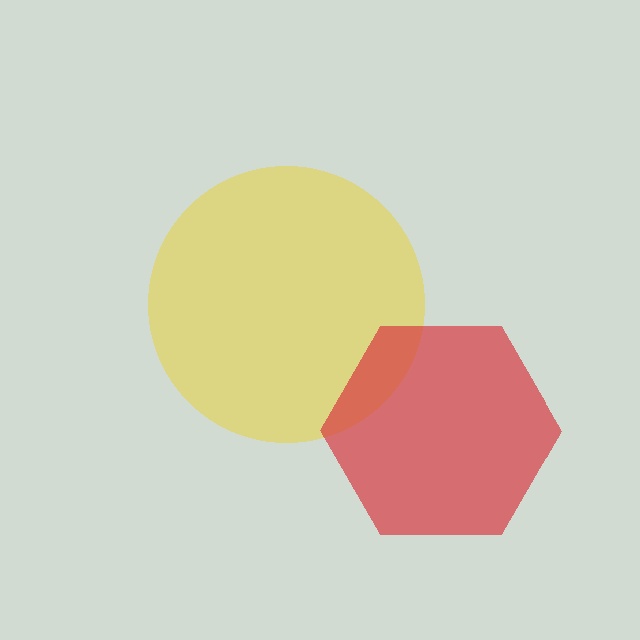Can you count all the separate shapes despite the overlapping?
Yes, there are 2 separate shapes.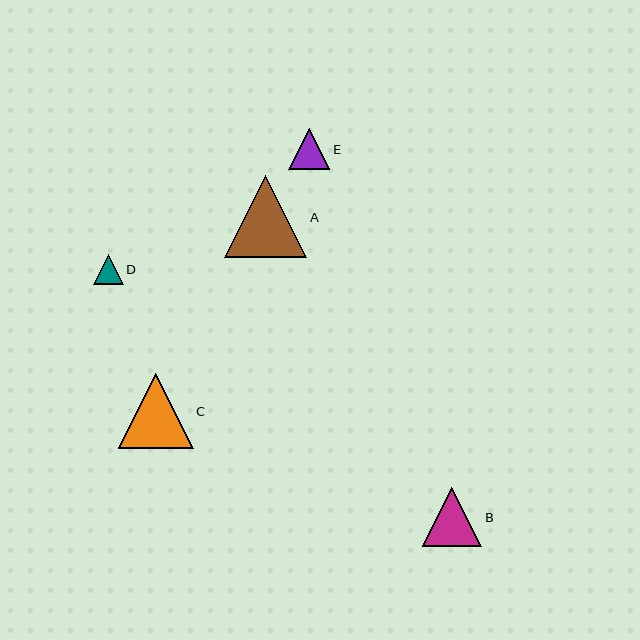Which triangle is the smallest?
Triangle D is the smallest with a size of approximately 30 pixels.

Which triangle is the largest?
Triangle A is the largest with a size of approximately 82 pixels.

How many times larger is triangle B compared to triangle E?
Triangle B is approximately 1.4 times the size of triangle E.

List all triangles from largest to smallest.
From largest to smallest: A, C, B, E, D.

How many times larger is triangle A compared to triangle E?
Triangle A is approximately 2.0 times the size of triangle E.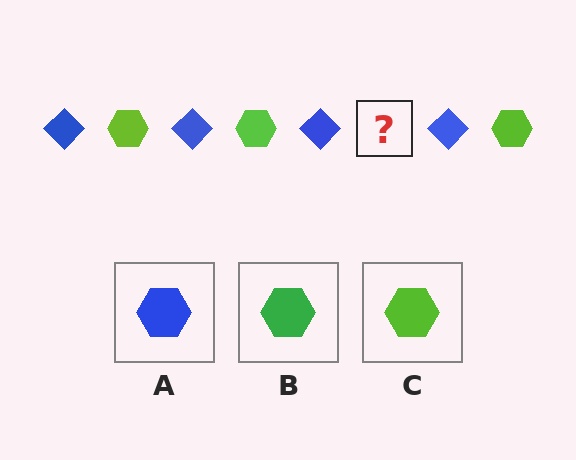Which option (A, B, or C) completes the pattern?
C.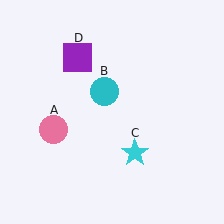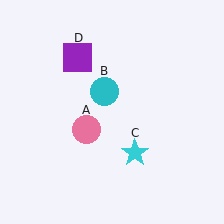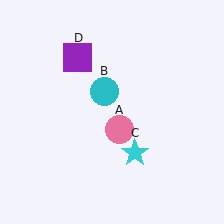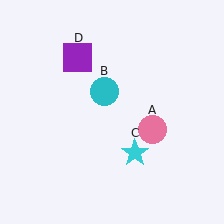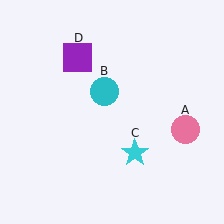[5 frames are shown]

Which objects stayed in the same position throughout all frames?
Cyan circle (object B) and cyan star (object C) and purple square (object D) remained stationary.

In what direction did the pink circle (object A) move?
The pink circle (object A) moved right.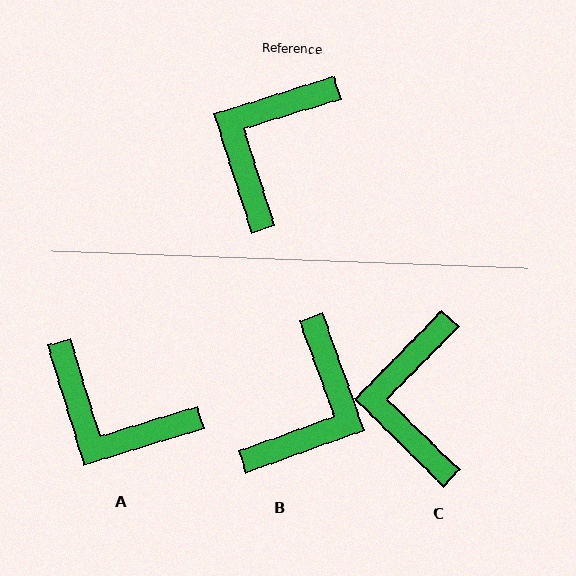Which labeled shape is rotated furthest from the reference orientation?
B, about 178 degrees away.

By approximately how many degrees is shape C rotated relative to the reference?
Approximately 28 degrees counter-clockwise.